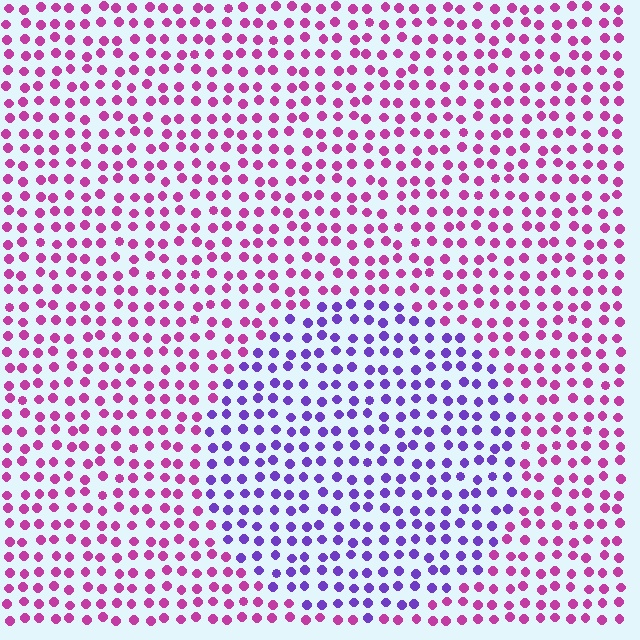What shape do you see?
I see a circle.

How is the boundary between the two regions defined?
The boundary is defined purely by a slight shift in hue (about 51 degrees). Spacing, size, and orientation are identical on both sides.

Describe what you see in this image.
The image is filled with small magenta elements in a uniform arrangement. A circle-shaped region is visible where the elements are tinted to a slightly different hue, forming a subtle color boundary.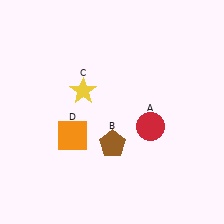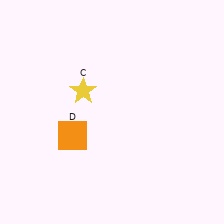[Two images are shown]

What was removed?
The red circle (A), the brown pentagon (B) were removed in Image 2.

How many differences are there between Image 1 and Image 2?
There are 2 differences between the two images.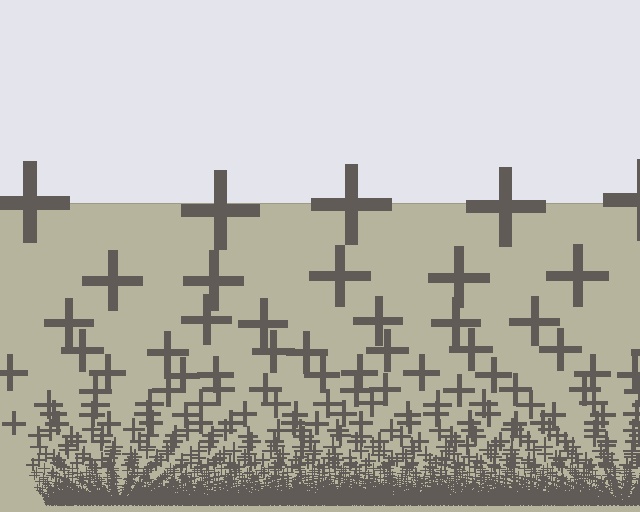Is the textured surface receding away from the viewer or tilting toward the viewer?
The surface appears to tilt toward the viewer. Texture elements get larger and sparser toward the top.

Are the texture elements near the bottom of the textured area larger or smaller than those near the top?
Smaller. The gradient is inverted — elements near the bottom are smaller and denser.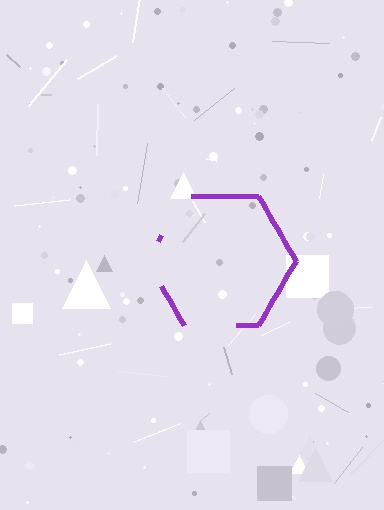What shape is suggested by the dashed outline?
The dashed outline suggests a hexagon.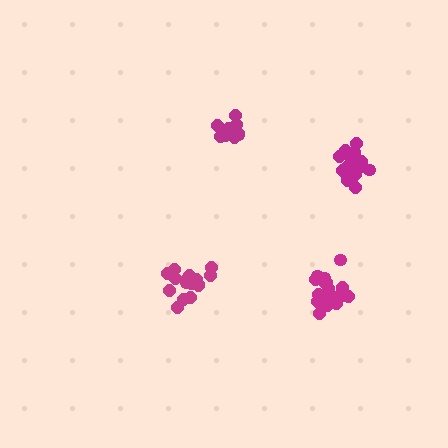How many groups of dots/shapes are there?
There are 4 groups.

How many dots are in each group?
Group 1: 13 dots, Group 2: 19 dots, Group 3: 16 dots, Group 4: 19 dots (67 total).